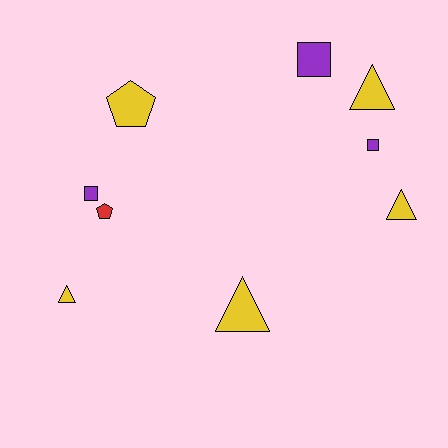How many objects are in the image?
There are 9 objects.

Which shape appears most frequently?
Triangle, with 4 objects.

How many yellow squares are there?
There are no yellow squares.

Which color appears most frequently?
Yellow, with 5 objects.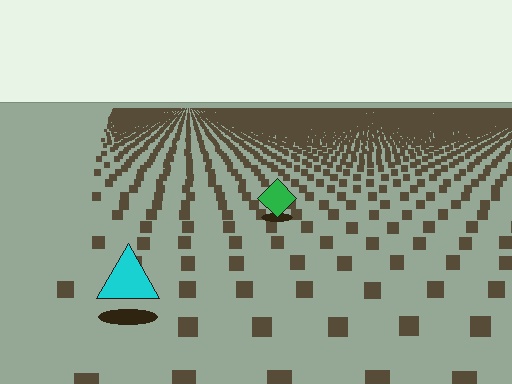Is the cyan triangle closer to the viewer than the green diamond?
Yes. The cyan triangle is closer — you can tell from the texture gradient: the ground texture is coarser near it.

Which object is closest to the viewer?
The cyan triangle is closest. The texture marks near it are larger and more spread out.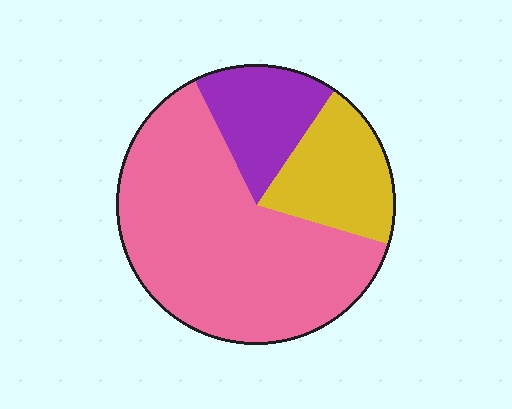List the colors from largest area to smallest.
From largest to smallest: pink, yellow, purple.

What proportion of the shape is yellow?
Yellow covers 20% of the shape.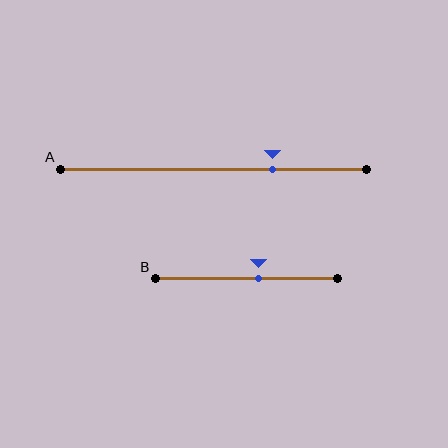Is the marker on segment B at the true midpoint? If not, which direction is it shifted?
No, the marker on segment B is shifted to the right by about 7% of the segment length.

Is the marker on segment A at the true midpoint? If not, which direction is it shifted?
No, the marker on segment A is shifted to the right by about 19% of the segment length.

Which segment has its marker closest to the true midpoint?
Segment B has its marker closest to the true midpoint.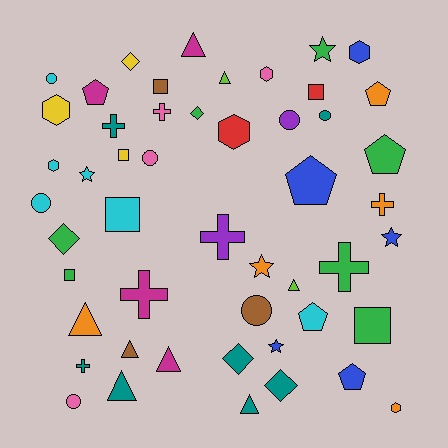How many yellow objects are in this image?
There are 3 yellow objects.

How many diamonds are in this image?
There are 5 diamonds.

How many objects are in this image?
There are 50 objects.